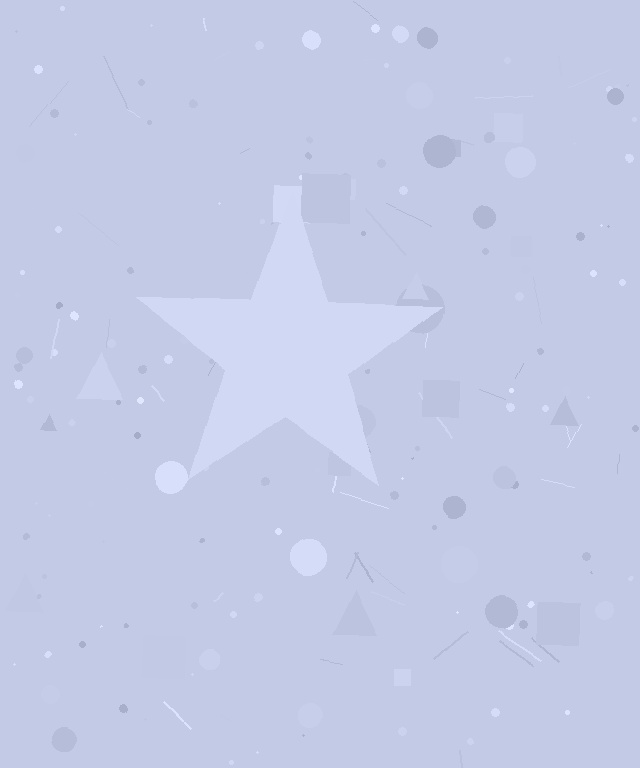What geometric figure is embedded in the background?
A star is embedded in the background.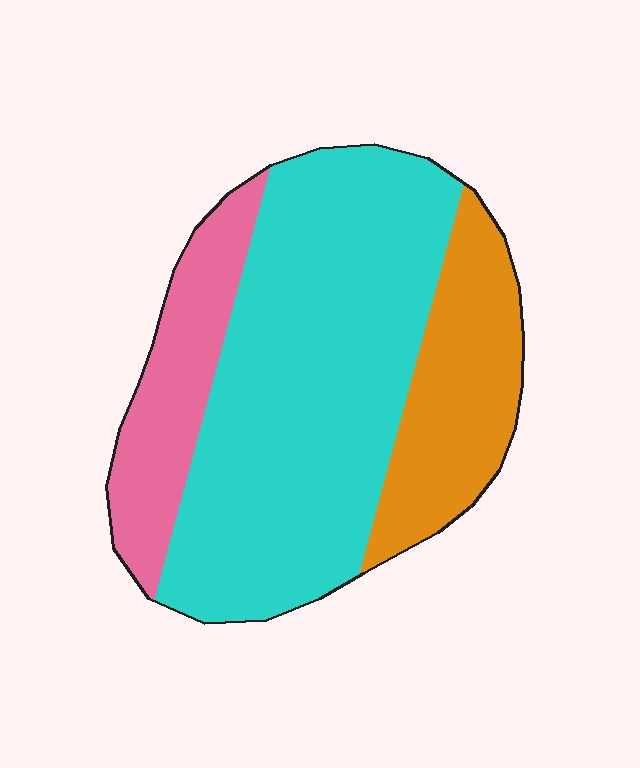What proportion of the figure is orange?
Orange covers roughly 20% of the figure.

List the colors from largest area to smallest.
From largest to smallest: cyan, orange, pink.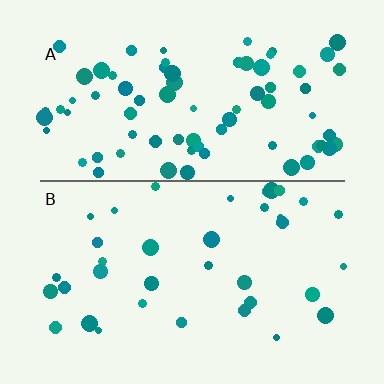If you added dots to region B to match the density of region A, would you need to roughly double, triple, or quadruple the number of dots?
Approximately double.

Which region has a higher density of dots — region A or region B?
A (the top).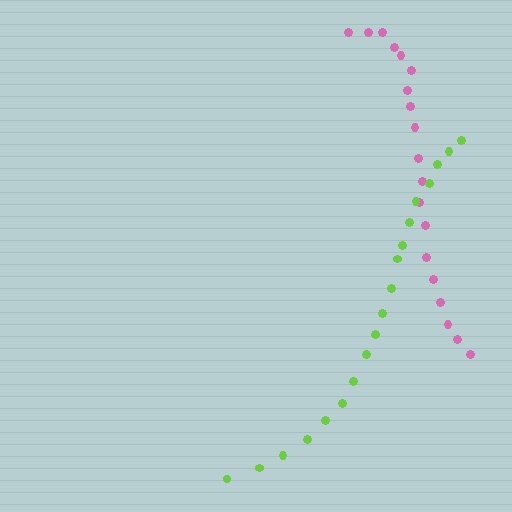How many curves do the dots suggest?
There are 2 distinct paths.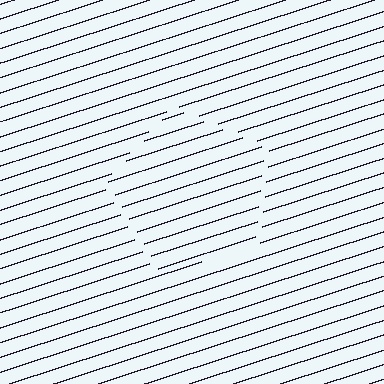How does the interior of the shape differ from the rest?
The interior of the shape contains the same grating, shifted by half a period — the contour is defined by the phase discontinuity where line-ends from the inner and outer gratings abut.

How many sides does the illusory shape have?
5 sides — the line-ends trace a pentagon.